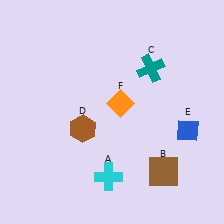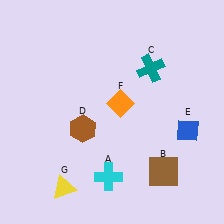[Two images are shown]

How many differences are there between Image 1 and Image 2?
There is 1 difference between the two images.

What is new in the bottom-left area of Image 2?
A yellow triangle (G) was added in the bottom-left area of Image 2.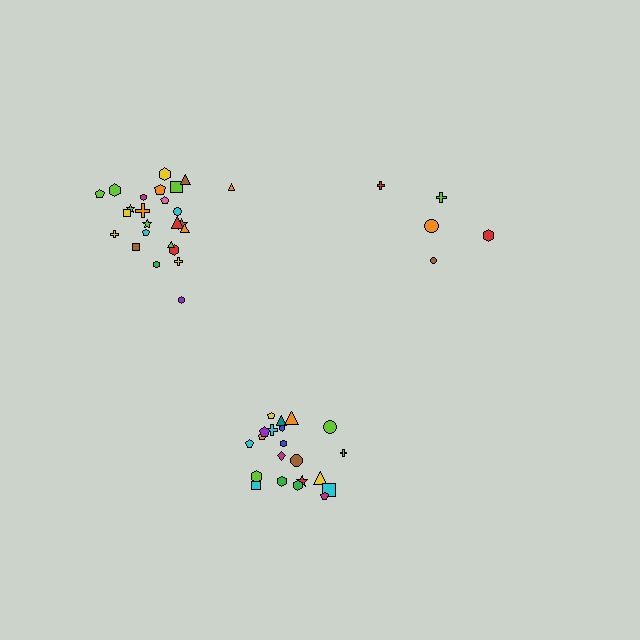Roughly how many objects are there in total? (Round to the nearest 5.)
Roughly 50 objects in total.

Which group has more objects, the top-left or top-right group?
The top-left group.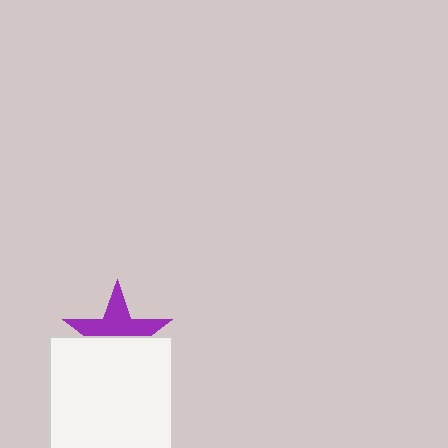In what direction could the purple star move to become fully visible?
The purple star could move up. That would shift it out from behind the white square entirely.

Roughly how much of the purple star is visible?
About half of it is visible (roughly 51%).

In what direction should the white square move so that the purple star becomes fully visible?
The white square should move down. That is the shortest direction to clear the overlap and leave the purple star fully visible.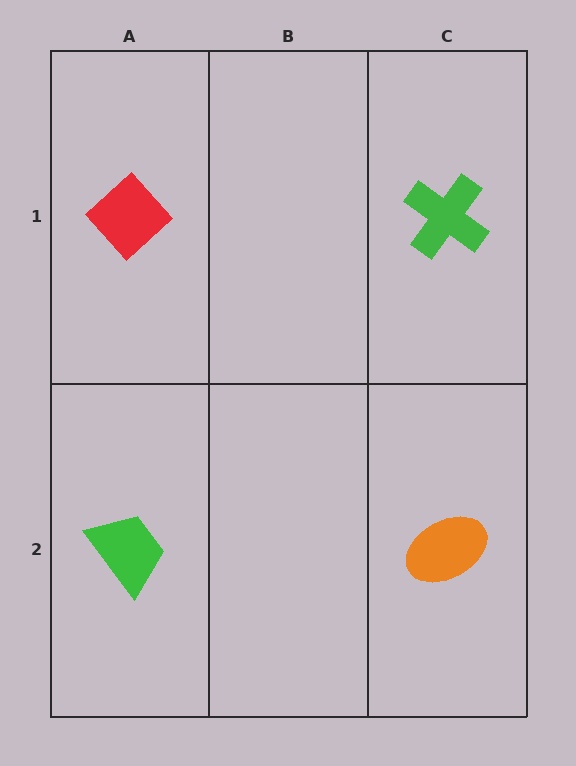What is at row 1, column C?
A green cross.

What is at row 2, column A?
A green trapezoid.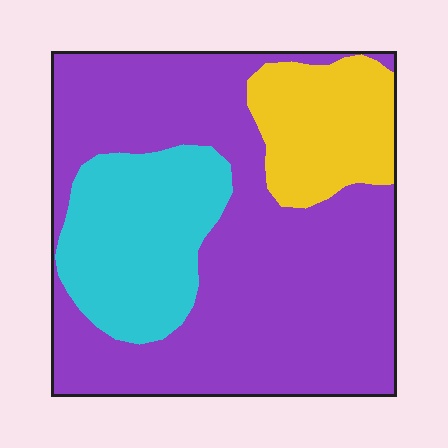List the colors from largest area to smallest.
From largest to smallest: purple, cyan, yellow.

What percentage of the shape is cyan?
Cyan takes up about one fifth (1/5) of the shape.